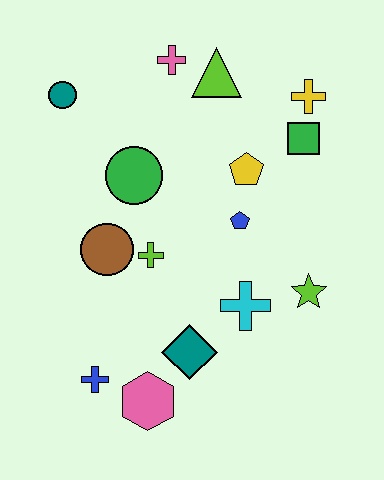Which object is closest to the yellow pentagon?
The blue pentagon is closest to the yellow pentagon.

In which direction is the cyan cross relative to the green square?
The cyan cross is below the green square.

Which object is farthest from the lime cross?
The yellow cross is farthest from the lime cross.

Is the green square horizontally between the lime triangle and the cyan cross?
No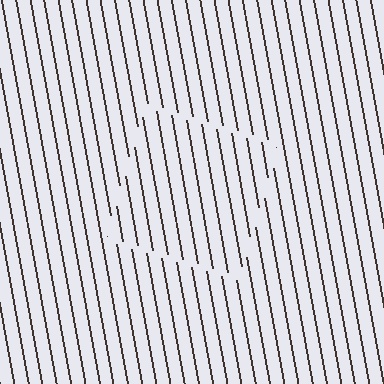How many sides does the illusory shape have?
4 sides — the line-ends trace a square.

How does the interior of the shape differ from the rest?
The interior of the shape contains the same grating, shifted by half a period — the contour is defined by the phase discontinuity where line-ends from the inner and outer gratings abut.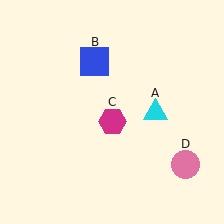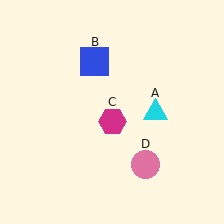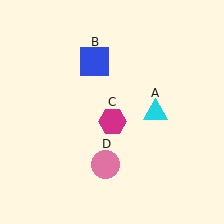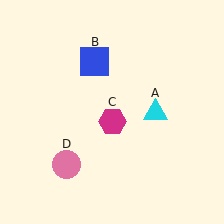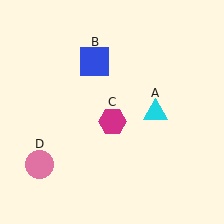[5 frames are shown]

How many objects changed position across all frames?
1 object changed position: pink circle (object D).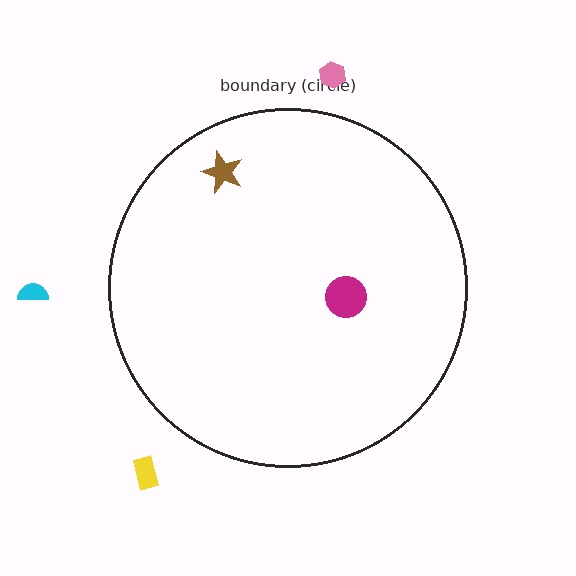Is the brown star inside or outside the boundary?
Inside.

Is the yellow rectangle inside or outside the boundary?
Outside.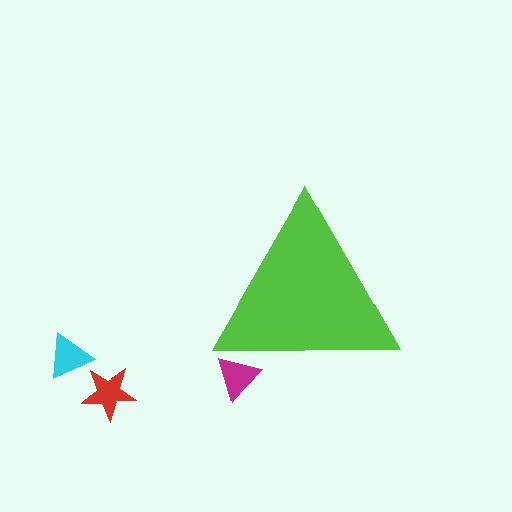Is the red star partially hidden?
No, the red star is fully visible.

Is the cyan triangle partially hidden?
No, the cyan triangle is fully visible.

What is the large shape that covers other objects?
A lime triangle.